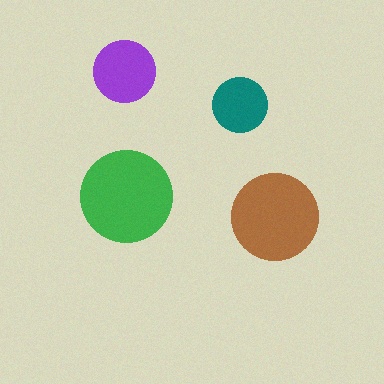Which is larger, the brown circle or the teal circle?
The brown one.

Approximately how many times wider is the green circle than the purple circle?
About 1.5 times wider.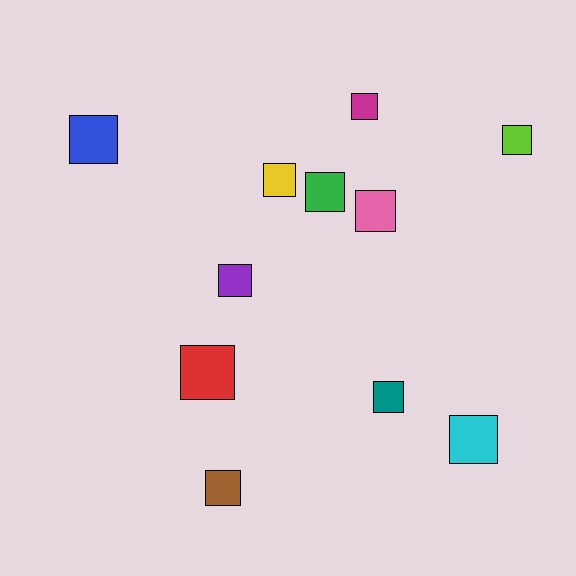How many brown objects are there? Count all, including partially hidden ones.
There is 1 brown object.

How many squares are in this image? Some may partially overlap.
There are 11 squares.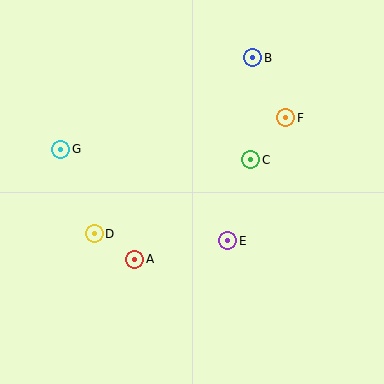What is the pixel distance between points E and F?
The distance between E and F is 136 pixels.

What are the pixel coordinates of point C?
Point C is at (251, 160).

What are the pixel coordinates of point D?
Point D is at (94, 234).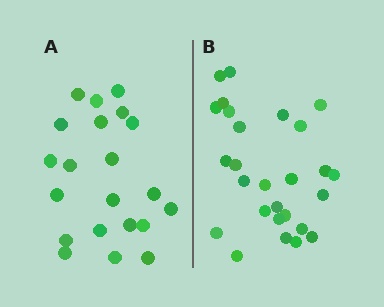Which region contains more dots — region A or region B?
Region B (the right region) has more dots.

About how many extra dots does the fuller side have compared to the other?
Region B has about 6 more dots than region A.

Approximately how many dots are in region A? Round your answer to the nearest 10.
About 20 dots. (The exact count is 21, which rounds to 20.)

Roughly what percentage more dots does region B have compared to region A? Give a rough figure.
About 30% more.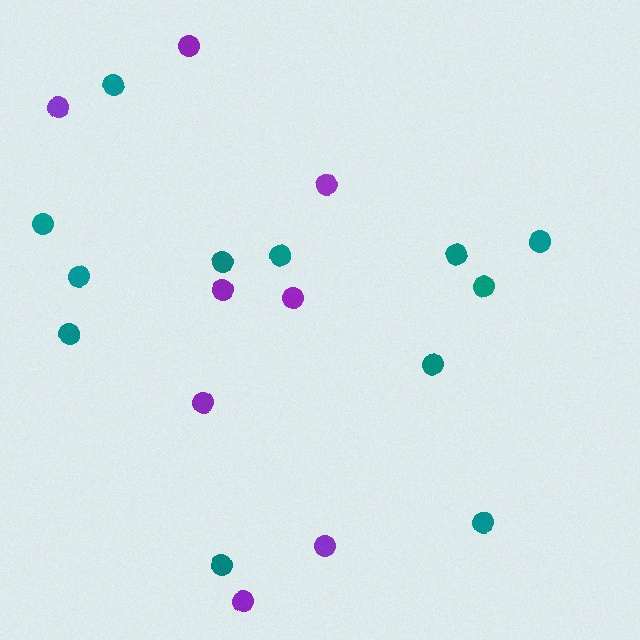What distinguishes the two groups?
There are 2 groups: one group of teal circles (12) and one group of purple circles (8).